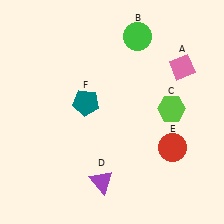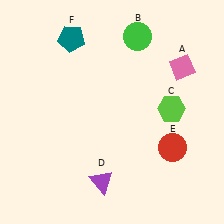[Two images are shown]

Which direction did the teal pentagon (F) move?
The teal pentagon (F) moved up.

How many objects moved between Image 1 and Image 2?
1 object moved between the two images.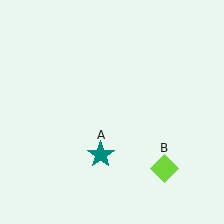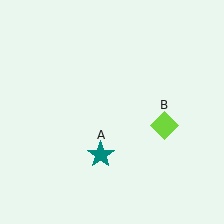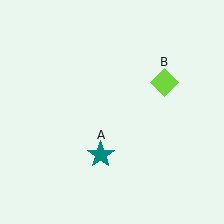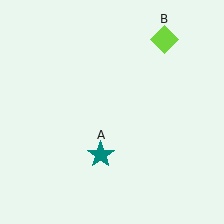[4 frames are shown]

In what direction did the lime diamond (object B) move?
The lime diamond (object B) moved up.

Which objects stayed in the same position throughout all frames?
Teal star (object A) remained stationary.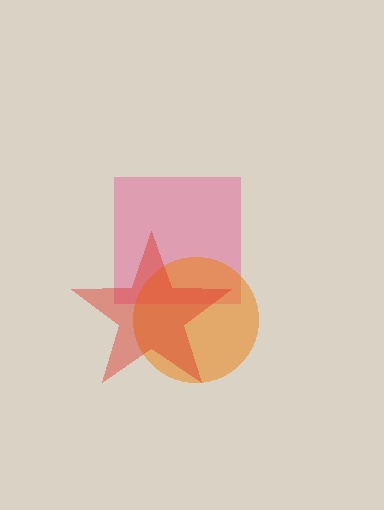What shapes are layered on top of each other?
The layered shapes are: a pink square, an orange circle, a red star.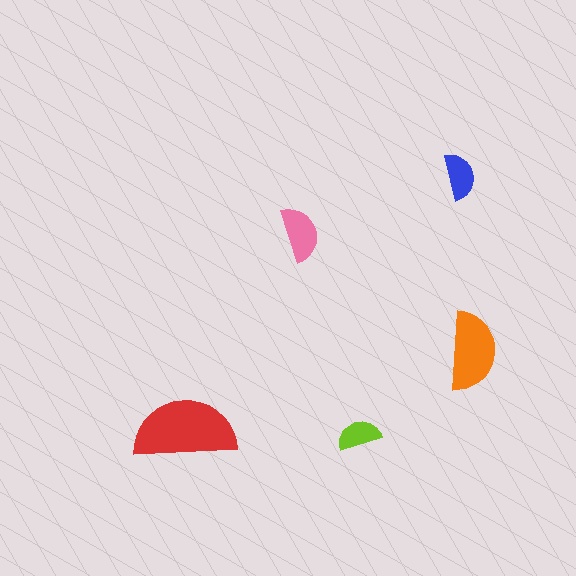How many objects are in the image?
There are 5 objects in the image.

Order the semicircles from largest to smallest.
the red one, the orange one, the pink one, the blue one, the lime one.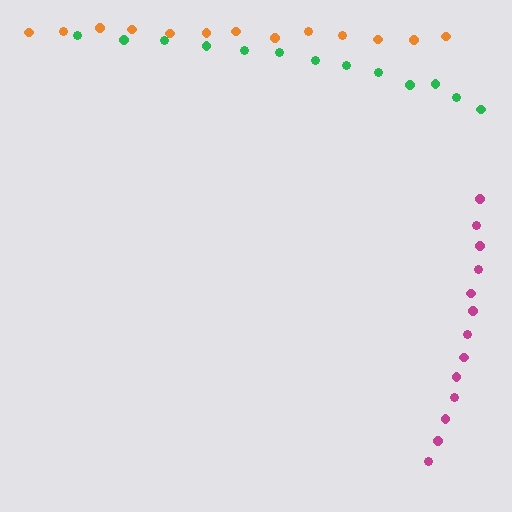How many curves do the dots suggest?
There are 3 distinct paths.